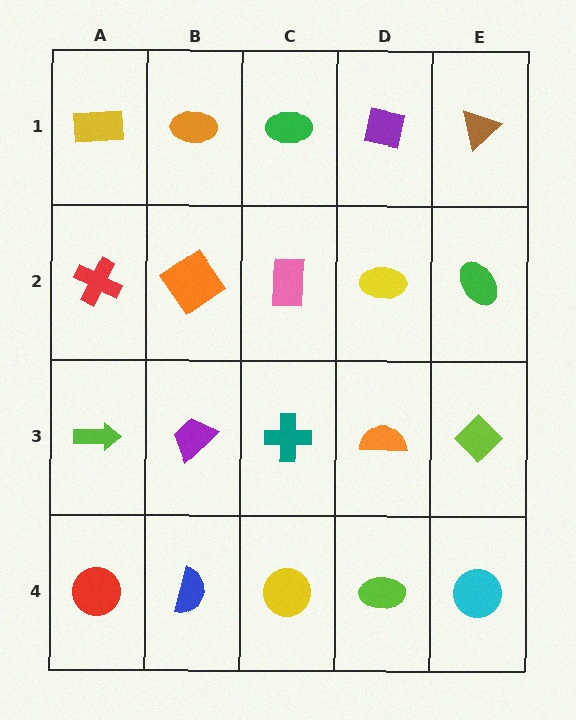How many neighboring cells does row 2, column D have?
4.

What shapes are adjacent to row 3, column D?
A yellow ellipse (row 2, column D), a lime ellipse (row 4, column D), a teal cross (row 3, column C), a lime diamond (row 3, column E).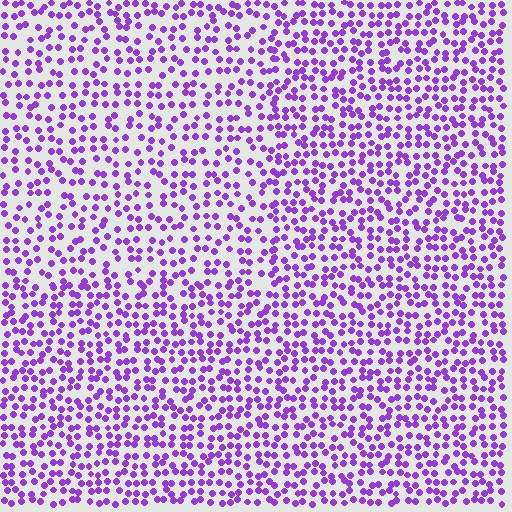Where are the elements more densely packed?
The elements are more densely packed outside the rectangle boundary.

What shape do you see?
I see a rectangle.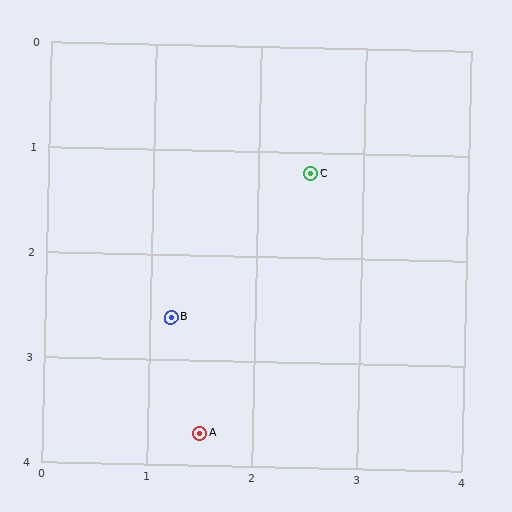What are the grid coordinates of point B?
Point B is at approximately (1.2, 2.6).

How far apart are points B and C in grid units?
Points B and C are about 1.9 grid units apart.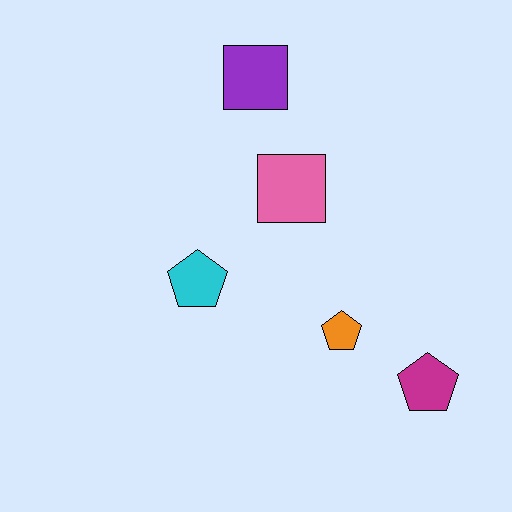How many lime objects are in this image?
There are no lime objects.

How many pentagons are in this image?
There are 3 pentagons.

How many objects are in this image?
There are 5 objects.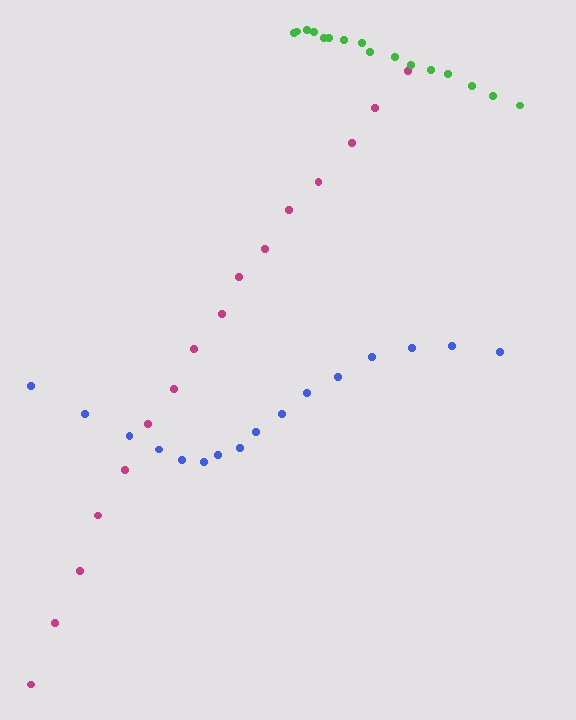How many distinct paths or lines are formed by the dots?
There are 3 distinct paths.